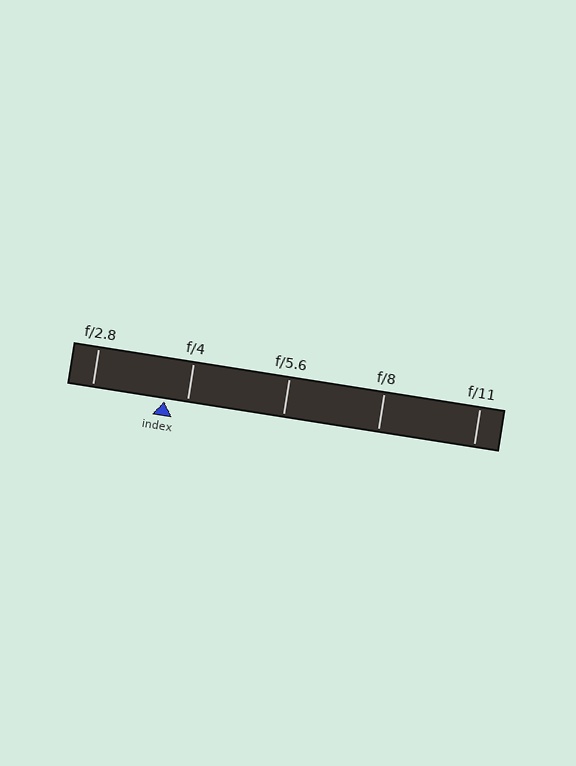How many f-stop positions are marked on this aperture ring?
There are 5 f-stop positions marked.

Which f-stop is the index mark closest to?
The index mark is closest to f/4.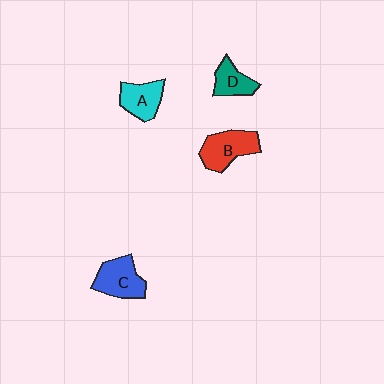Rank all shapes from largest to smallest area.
From largest to smallest: B (red), C (blue), A (cyan), D (teal).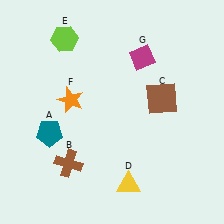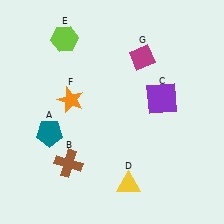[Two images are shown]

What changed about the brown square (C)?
In Image 1, C is brown. In Image 2, it changed to purple.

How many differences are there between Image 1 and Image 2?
There is 1 difference between the two images.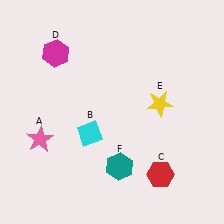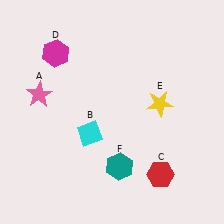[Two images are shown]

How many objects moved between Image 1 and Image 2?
1 object moved between the two images.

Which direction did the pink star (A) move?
The pink star (A) moved up.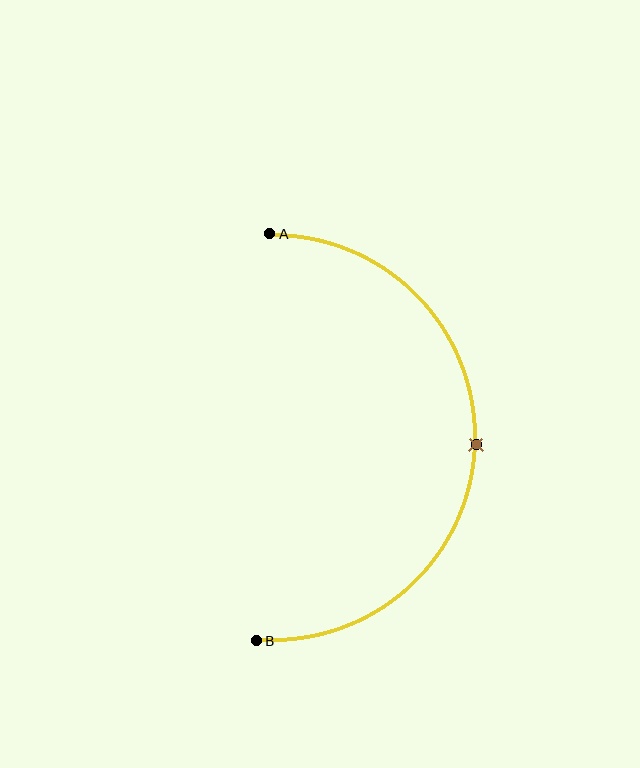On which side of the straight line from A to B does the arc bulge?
The arc bulges to the right of the straight line connecting A and B.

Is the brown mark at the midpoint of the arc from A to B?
Yes. The brown mark lies on the arc at equal arc-length from both A and B — it is the arc midpoint.